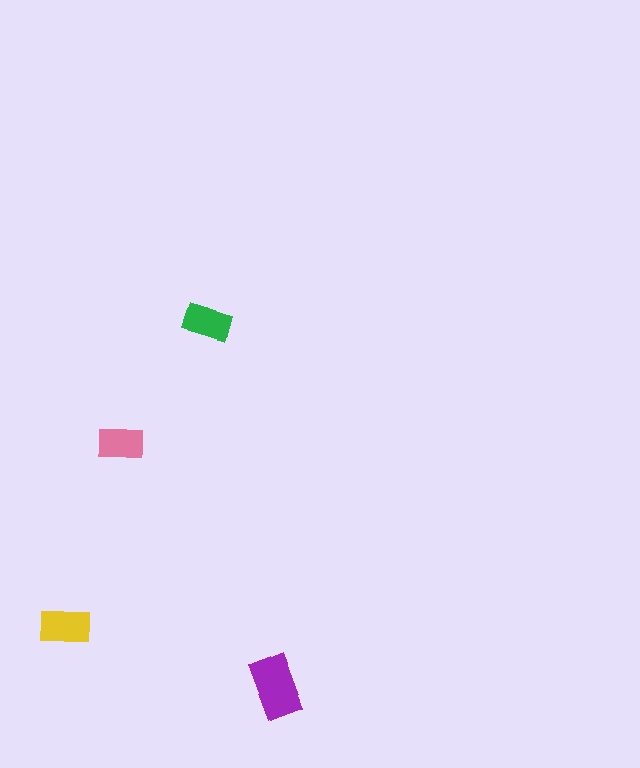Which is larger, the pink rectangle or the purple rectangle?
The purple one.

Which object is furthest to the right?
The purple rectangle is rightmost.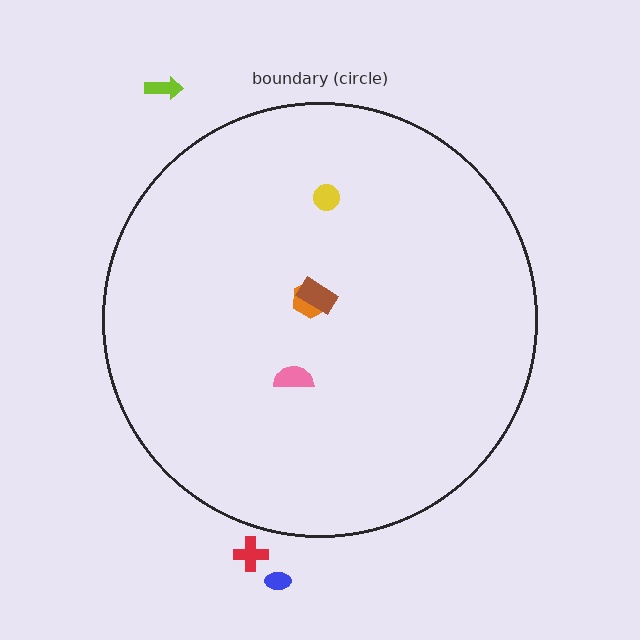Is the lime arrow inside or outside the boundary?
Outside.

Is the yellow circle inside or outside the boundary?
Inside.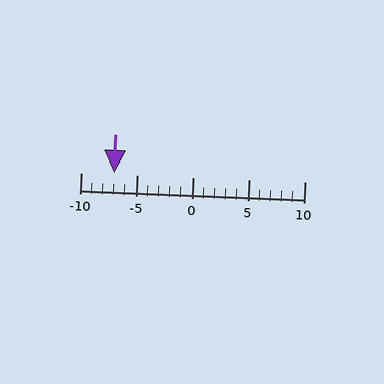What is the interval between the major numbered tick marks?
The major tick marks are spaced 5 units apart.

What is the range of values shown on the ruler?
The ruler shows values from -10 to 10.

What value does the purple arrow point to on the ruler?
The purple arrow points to approximately -7.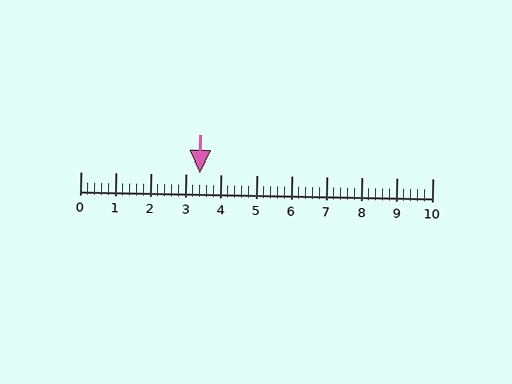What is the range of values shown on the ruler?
The ruler shows values from 0 to 10.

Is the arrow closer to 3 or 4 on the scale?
The arrow is closer to 3.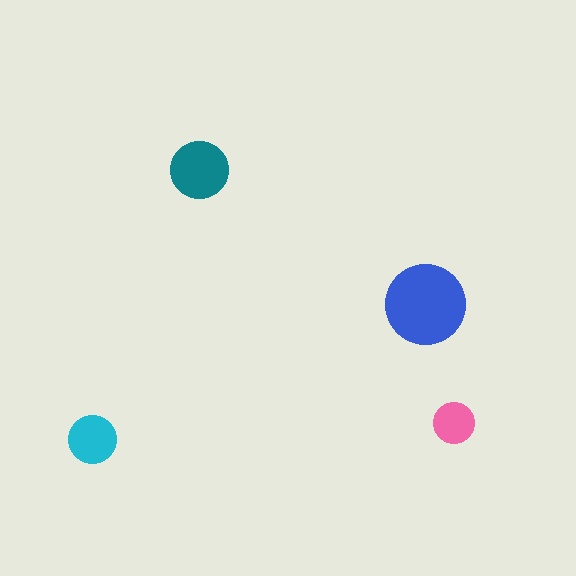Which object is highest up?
The teal circle is topmost.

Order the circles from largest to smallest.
the blue one, the teal one, the cyan one, the pink one.